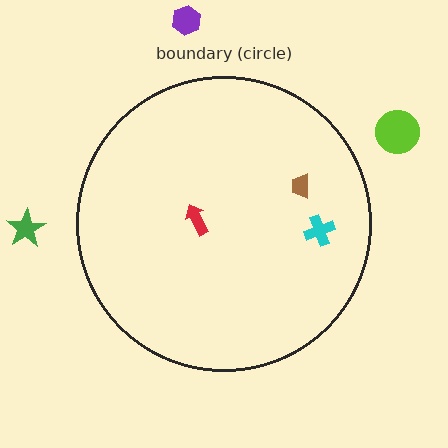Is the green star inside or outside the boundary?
Outside.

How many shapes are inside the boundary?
3 inside, 3 outside.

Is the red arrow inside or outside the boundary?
Inside.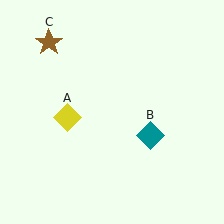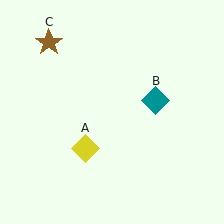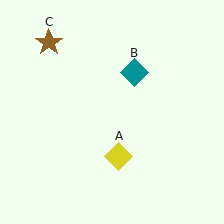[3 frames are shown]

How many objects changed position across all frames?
2 objects changed position: yellow diamond (object A), teal diamond (object B).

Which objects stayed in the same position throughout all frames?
Brown star (object C) remained stationary.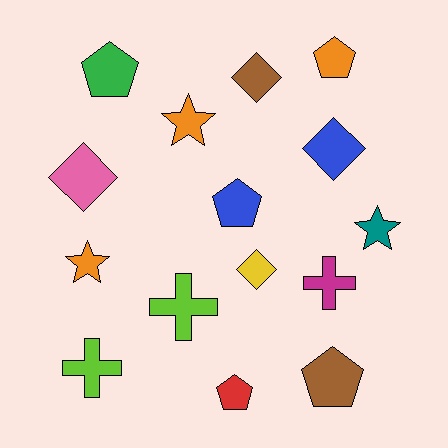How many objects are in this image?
There are 15 objects.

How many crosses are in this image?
There are 3 crosses.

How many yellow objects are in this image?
There is 1 yellow object.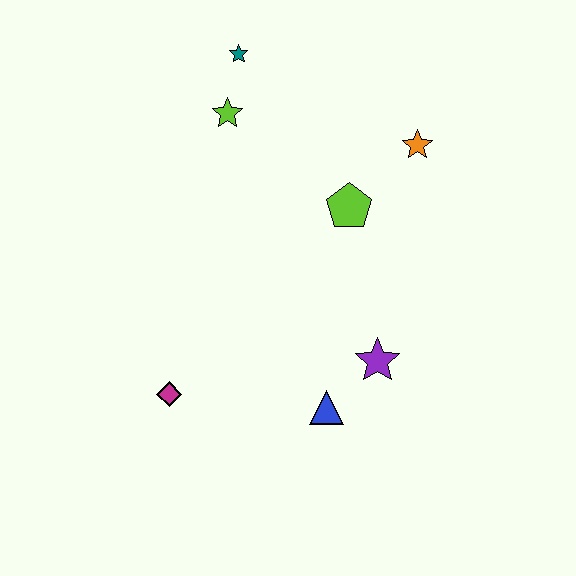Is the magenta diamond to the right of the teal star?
No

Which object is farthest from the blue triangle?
The teal star is farthest from the blue triangle.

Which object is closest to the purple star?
The blue triangle is closest to the purple star.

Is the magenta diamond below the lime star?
Yes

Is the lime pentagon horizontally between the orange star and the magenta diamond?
Yes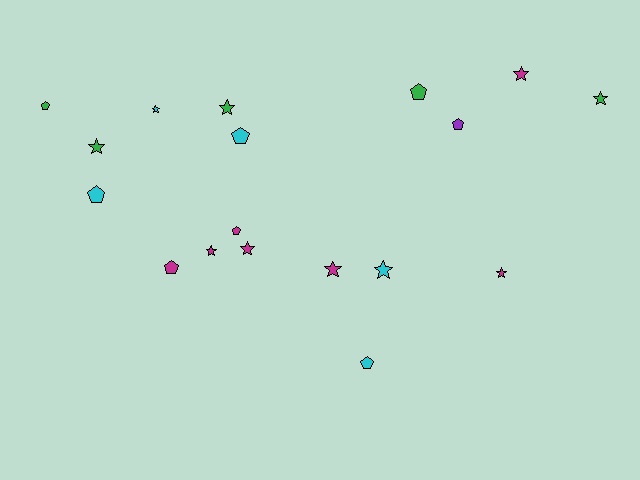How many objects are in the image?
There are 18 objects.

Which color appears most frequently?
Magenta, with 7 objects.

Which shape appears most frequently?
Star, with 10 objects.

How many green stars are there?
There are 3 green stars.